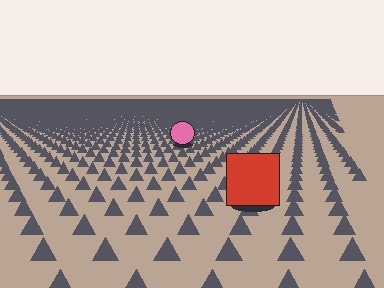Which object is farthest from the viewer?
The pink circle is farthest from the viewer. It appears smaller and the ground texture around it is denser.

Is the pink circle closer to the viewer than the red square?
No. The red square is closer — you can tell from the texture gradient: the ground texture is coarser near it.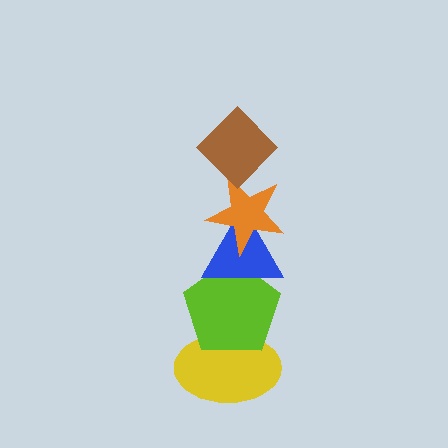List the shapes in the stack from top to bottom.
From top to bottom: the brown diamond, the orange star, the blue triangle, the lime pentagon, the yellow ellipse.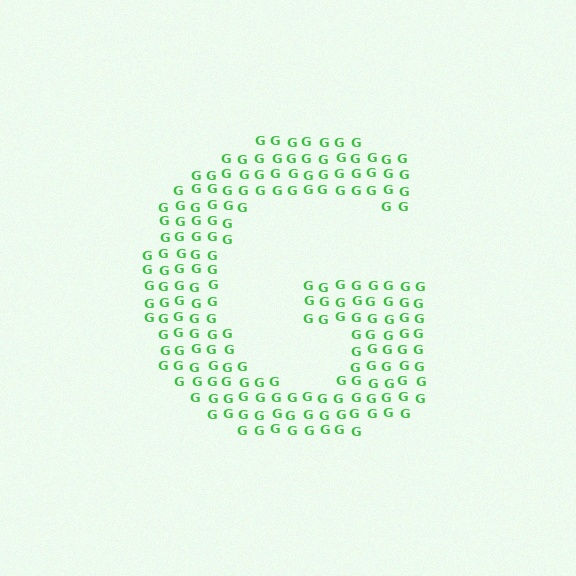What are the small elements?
The small elements are letter G's.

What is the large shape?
The large shape is the letter G.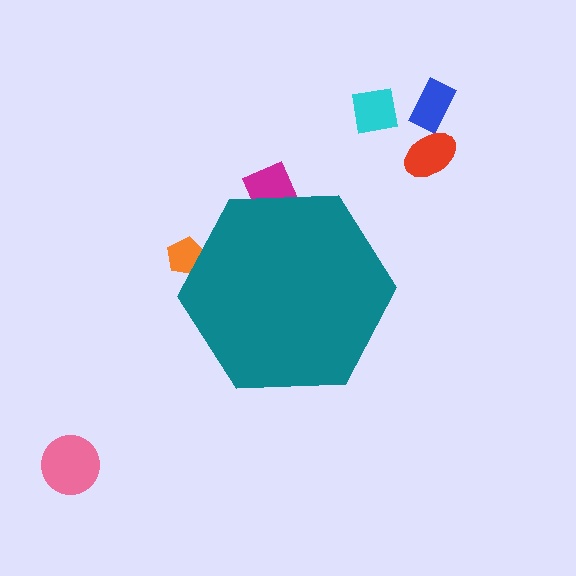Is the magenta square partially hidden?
Yes, the magenta square is partially hidden behind the teal hexagon.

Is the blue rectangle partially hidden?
No, the blue rectangle is fully visible.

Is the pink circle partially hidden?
No, the pink circle is fully visible.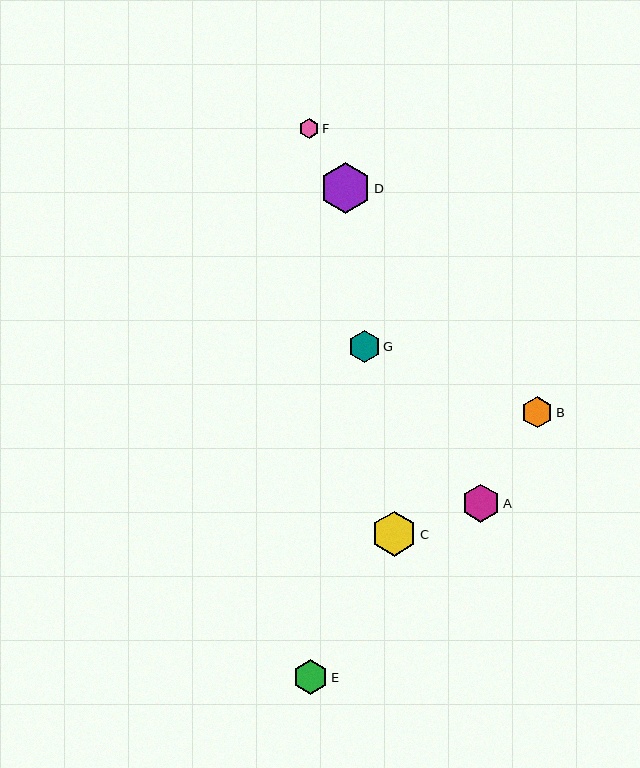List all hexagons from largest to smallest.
From largest to smallest: D, C, A, E, G, B, F.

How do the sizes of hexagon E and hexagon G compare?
Hexagon E and hexagon G are approximately the same size.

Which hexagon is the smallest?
Hexagon F is the smallest with a size of approximately 20 pixels.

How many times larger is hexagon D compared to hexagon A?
Hexagon D is approximately 1.3 times the size of hexagon A.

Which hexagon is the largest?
Hexagon D is the largest with a size of approximately 51 pixels.